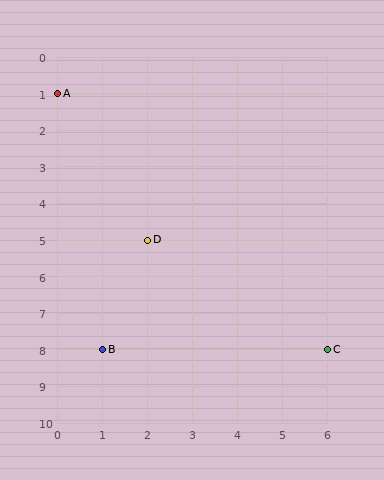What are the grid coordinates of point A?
Point A is at grid coordinates (0, 1).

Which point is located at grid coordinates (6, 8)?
Point C is at (6, 8).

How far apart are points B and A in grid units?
Points B and A are 1 column and 7 rows apart (about 7.1 grid units diagonally).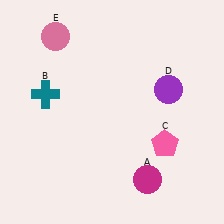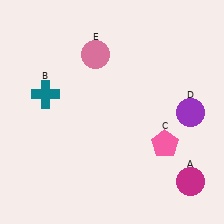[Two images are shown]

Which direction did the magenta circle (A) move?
The magenta circle (A) moved right.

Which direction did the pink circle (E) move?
The pink circle (E) moved right.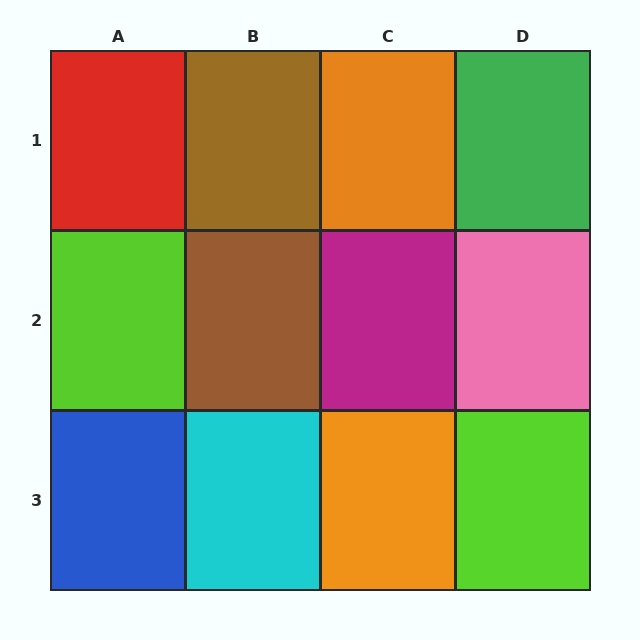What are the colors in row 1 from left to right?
Red, brown, orange, green.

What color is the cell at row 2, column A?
Lime.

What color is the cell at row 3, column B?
Cyan.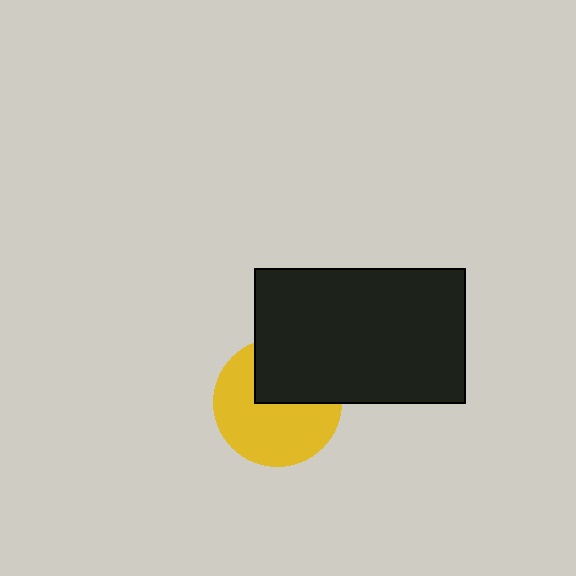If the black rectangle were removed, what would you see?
You would see the complete yellow circle.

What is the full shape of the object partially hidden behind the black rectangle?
The partially hidden object is a yellow circle.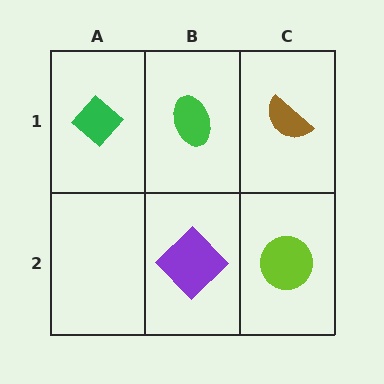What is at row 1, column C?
A brown semicircle.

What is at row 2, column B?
A purple diamond.